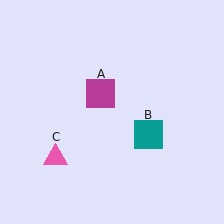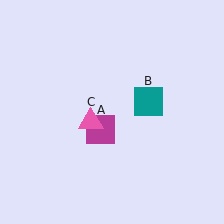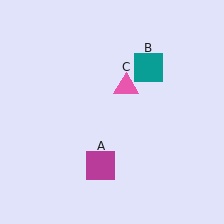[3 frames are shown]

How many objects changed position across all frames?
3 objects changed position: magenta square (object A), teal square (object B), pink triangle (object C).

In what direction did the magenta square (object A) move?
The magenta square (object A) moved down.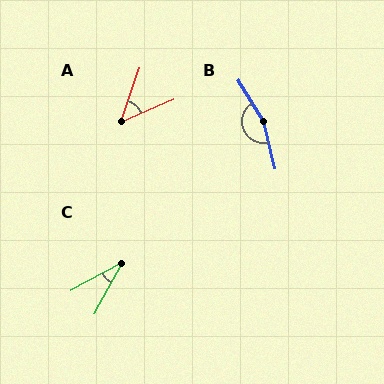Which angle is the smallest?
C, at approximately 33 degrees.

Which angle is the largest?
B, at approximately 162 degrees.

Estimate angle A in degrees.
Approximately 48 degrees.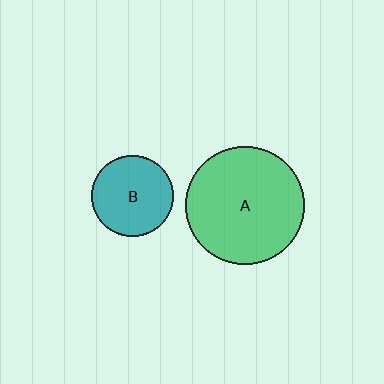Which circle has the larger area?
Circle A (green).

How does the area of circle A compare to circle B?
Approximately 2.1 times.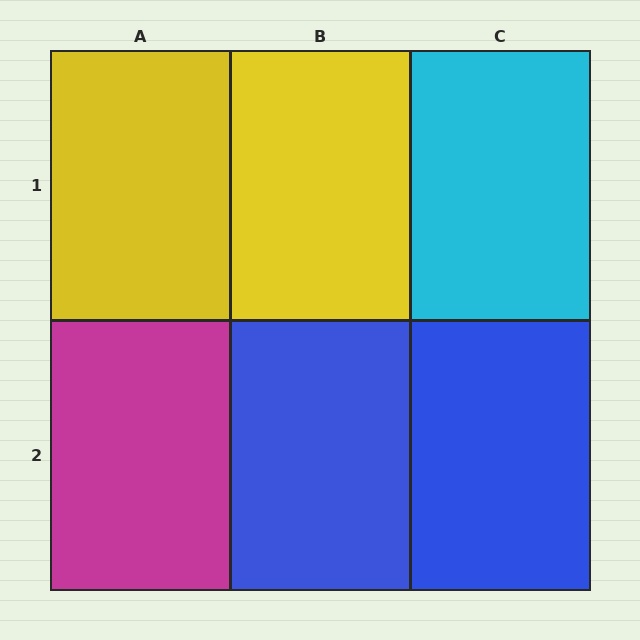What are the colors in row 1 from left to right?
Yellow, yellow, cyan.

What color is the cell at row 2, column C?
Blue.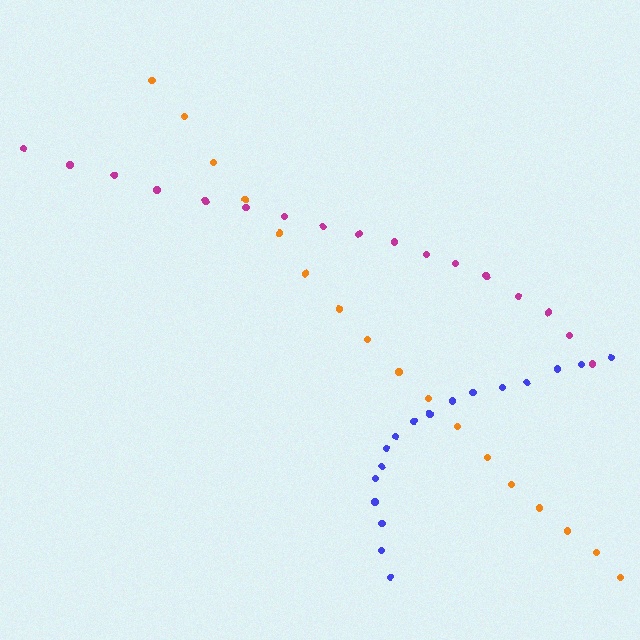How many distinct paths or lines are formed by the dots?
There are 3 distinct paths.